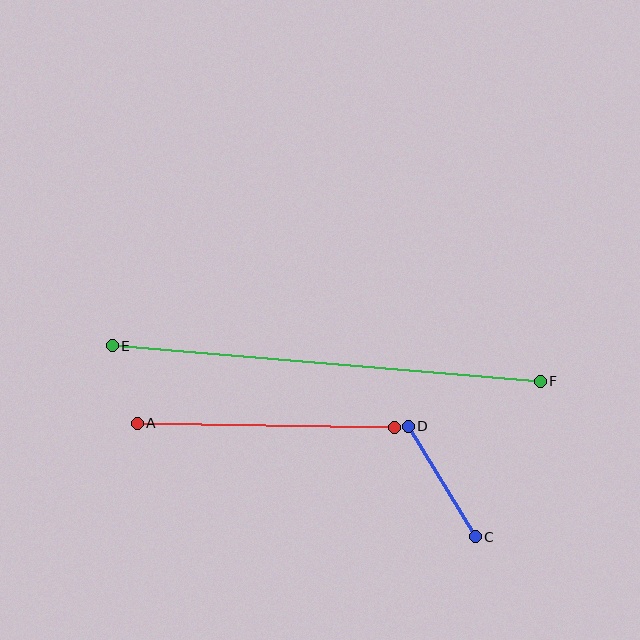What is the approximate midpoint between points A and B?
The midpoint is at approximately (266, 425) pixels.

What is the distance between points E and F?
The distance is approximately 430 pixels.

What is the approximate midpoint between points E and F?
The midpoint is at approximately (326, 364) pixels.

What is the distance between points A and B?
The distance is approximately 257 pixels.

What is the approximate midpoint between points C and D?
The midpoint is at approximately (442, 481) pixels.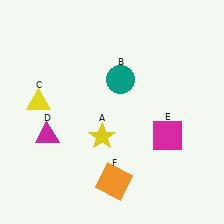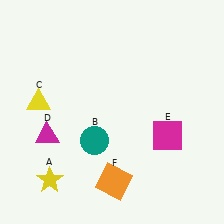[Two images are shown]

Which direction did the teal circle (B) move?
The teal circle (B) moved down.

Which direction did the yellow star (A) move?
The yellow star (A) moved left.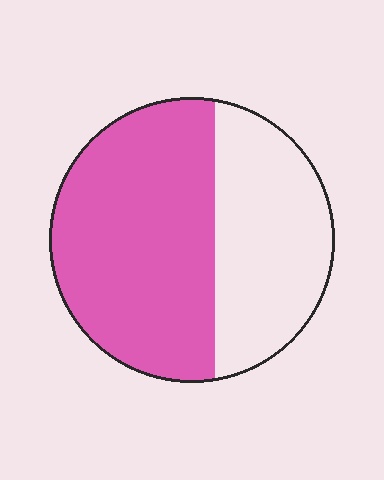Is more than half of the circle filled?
Yes.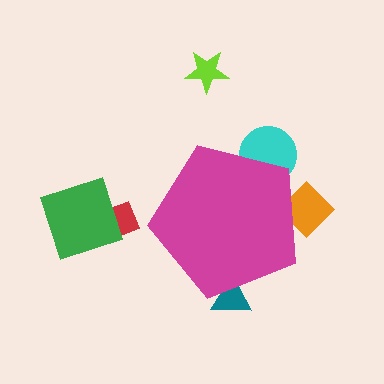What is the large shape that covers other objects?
A magenta pentagon.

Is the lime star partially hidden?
No, the lime star is fully visible.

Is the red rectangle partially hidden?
No, the red rectangle is fully visible.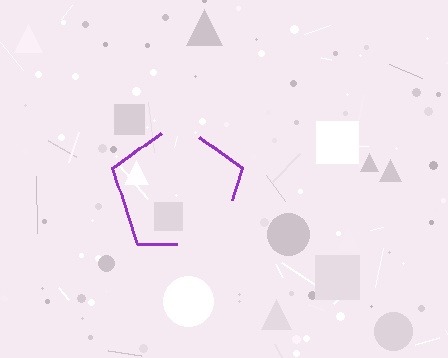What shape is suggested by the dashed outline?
The dashed outline suggests a pentagon.